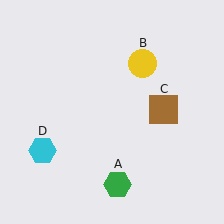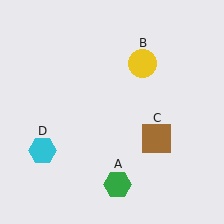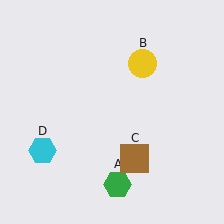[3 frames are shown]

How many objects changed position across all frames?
1 object changed position: brown square (object C).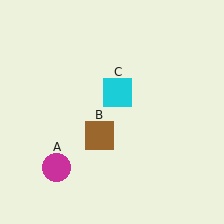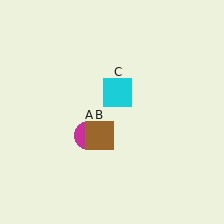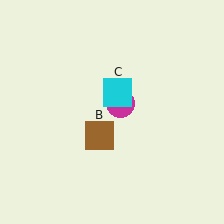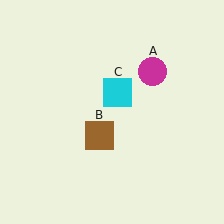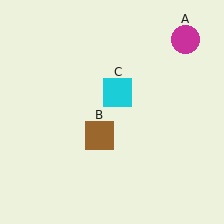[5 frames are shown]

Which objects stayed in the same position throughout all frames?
Brown square (object B) and cyan square (object C) remained stationary.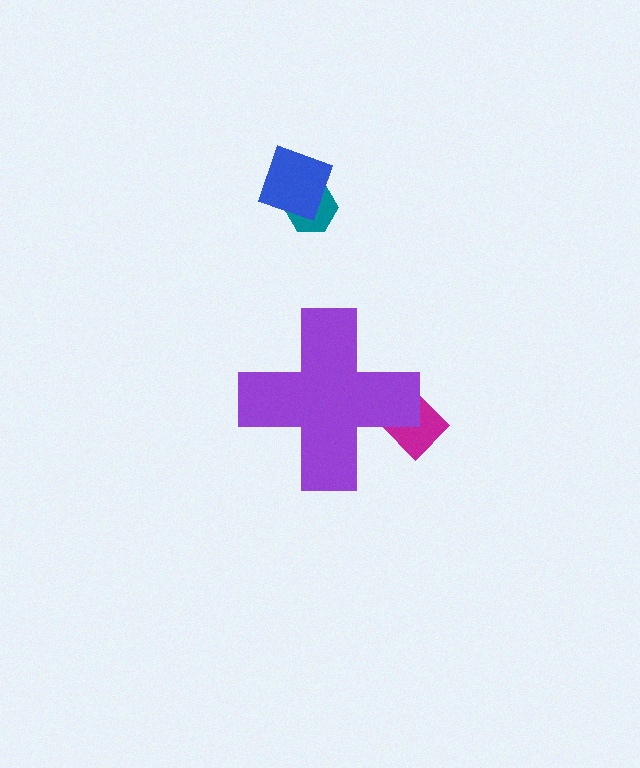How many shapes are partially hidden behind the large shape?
1 shape is partially hidden.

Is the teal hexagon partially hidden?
No, the teal hexagon is fully visible.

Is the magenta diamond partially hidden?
Yes, the magenta diamond is partially hidden behind the purple cross.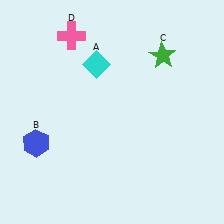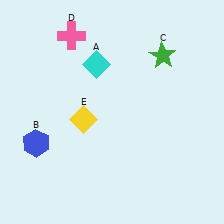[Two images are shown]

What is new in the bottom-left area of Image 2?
A yellow diamond (E) was added in the bottom-left area of Image 2.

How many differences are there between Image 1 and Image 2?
There is 1 difference between the two images.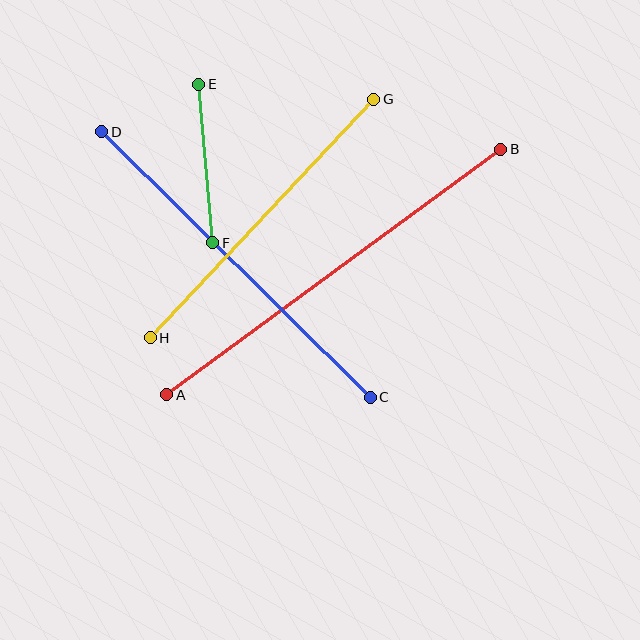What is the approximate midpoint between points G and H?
The midpoint is at approximately (262, 218) pixels.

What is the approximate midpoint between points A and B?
The midpoint is at approximately (334, 272) pixels.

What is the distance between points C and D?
The distance is approximately 378 pixels.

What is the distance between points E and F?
The distance is approximately 159 pixels.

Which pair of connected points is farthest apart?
Points A and B are farthest apart.